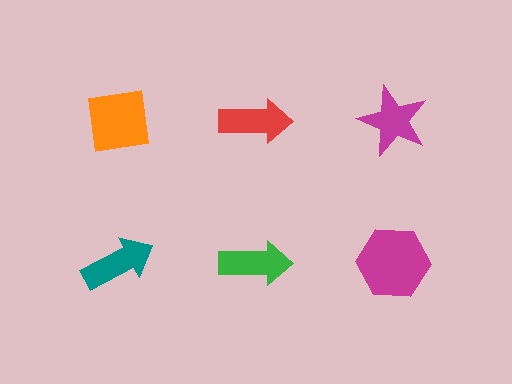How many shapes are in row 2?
3 shapes.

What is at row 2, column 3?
A magenta hexagon.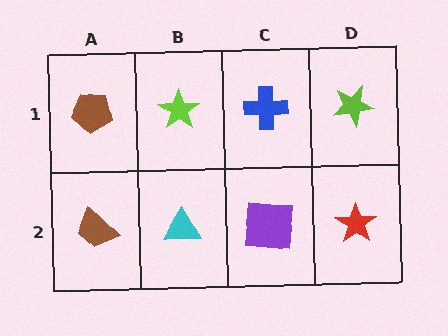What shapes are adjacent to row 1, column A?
A brown trapezoid (row 2, column A), a lime star (row 1, column B).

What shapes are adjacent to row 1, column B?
A cyan triangle (row 2, column B), a brown pentagon (row 1, column A), a blue cross (row 1, column C).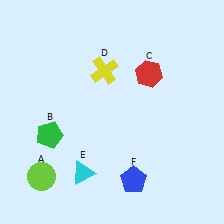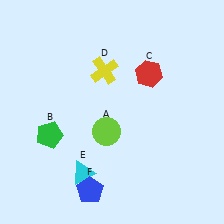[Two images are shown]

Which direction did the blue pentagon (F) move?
The blue pentagon (F) moved left.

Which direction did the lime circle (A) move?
The lime circle (A) moved right.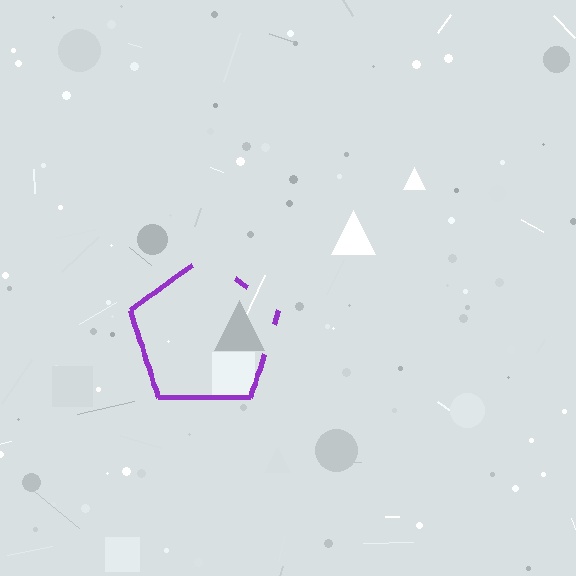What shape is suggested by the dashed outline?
The dashed outline suggests a pentagon.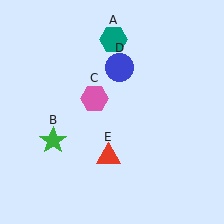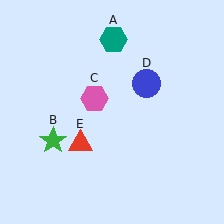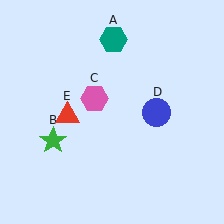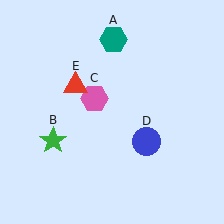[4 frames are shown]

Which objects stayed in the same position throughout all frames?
Teal hexagon (object A) and green star (object B) and pink hexagon (object C) remained stationary.